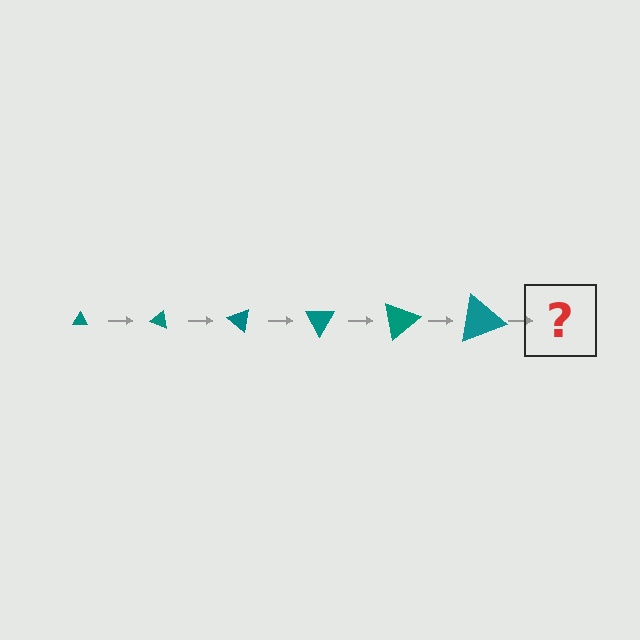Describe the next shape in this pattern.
It should be a triangle, larger than the previous one and rotated 120 degrees from the start.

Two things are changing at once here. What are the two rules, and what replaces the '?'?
The two rules are that the triangle grows larger each step and it rotates 20 degrees each step. The '?' should be a triangle, larger than the previous one and rotated 120 degrees from the start.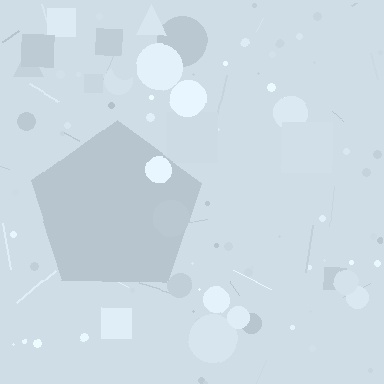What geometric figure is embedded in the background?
A pentagon is embedded in the background.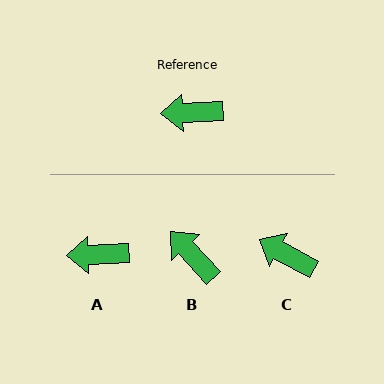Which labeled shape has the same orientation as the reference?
A.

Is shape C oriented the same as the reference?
No, it is off by about 31 degrees.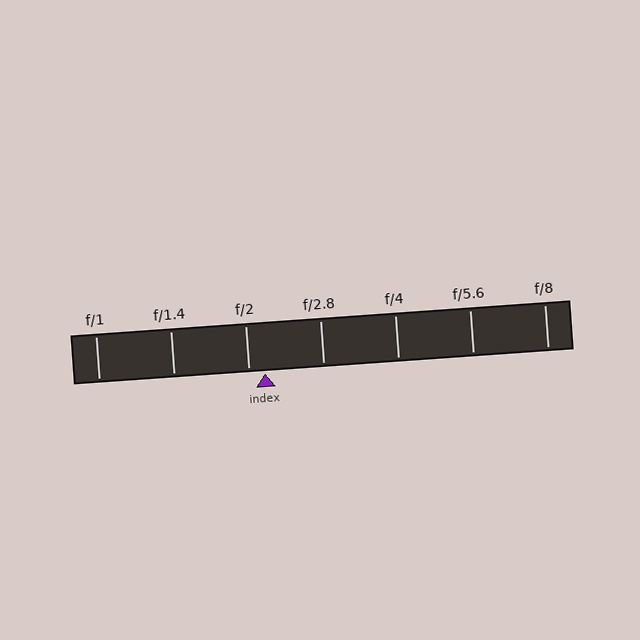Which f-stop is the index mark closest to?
The index mark is closest to f/2.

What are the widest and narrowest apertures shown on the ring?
The widest aperture shown is f/1 and the narrowest is f/8.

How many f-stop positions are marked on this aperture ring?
There are 7 f-stop positions marked.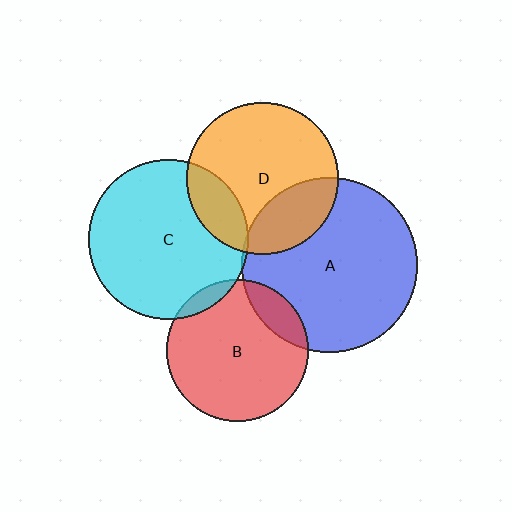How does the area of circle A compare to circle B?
Approximately 1.5 times.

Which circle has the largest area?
Circle A (blue).